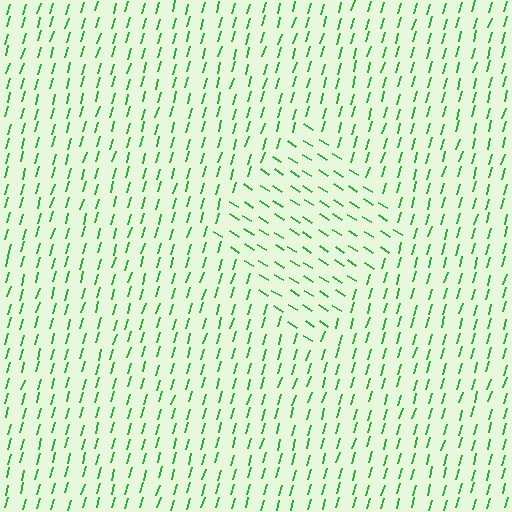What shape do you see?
I see a diamond.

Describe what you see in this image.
The image is filled with small green line segments. A diamond region in the image has lines oriented differently from the surrounding lines, creating a visible texture boundary.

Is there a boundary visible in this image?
Yes, there is a texture boundary formed by a change in line orientation.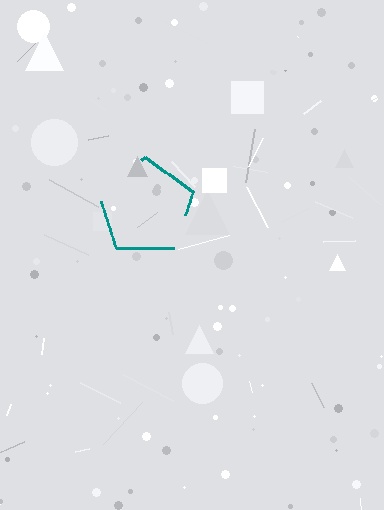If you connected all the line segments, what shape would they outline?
They would outline a pentagon.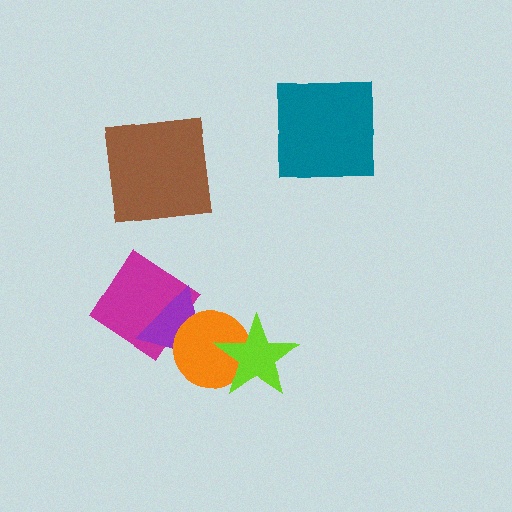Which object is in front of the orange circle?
The lime star is in front of the orange circle.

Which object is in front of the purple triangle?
The orange circle is in front of the purple triangle.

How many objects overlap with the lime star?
1 object overlaps with the lime star.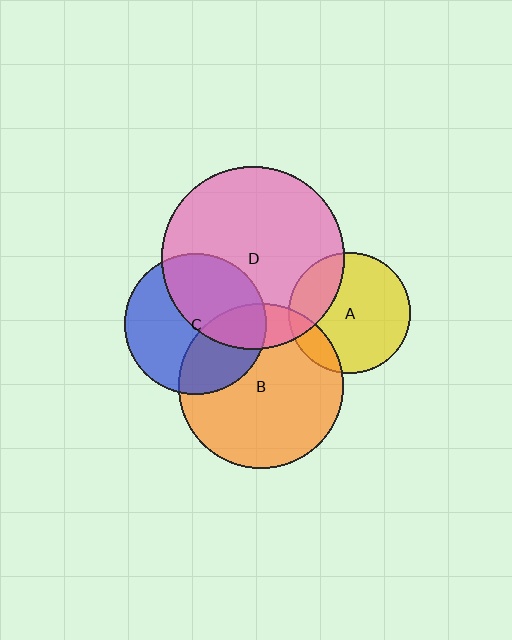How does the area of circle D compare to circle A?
Approximately 2.3 times.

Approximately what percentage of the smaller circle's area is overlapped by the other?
Approximately 25%.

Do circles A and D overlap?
Yes.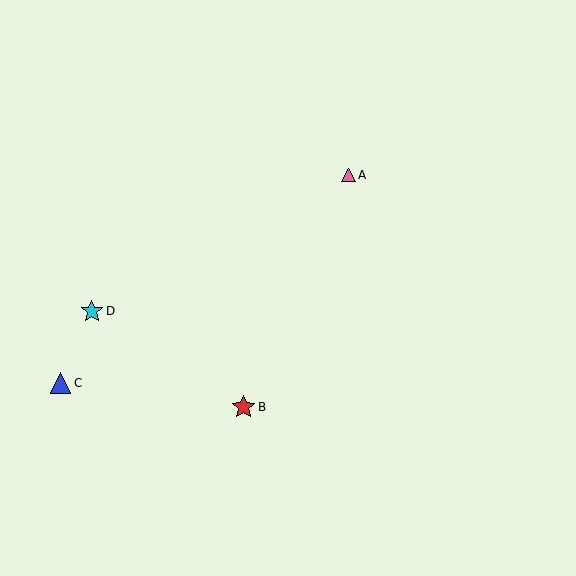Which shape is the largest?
The red star (labeled B) is the largest.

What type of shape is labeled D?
Shape D is a cyan star.